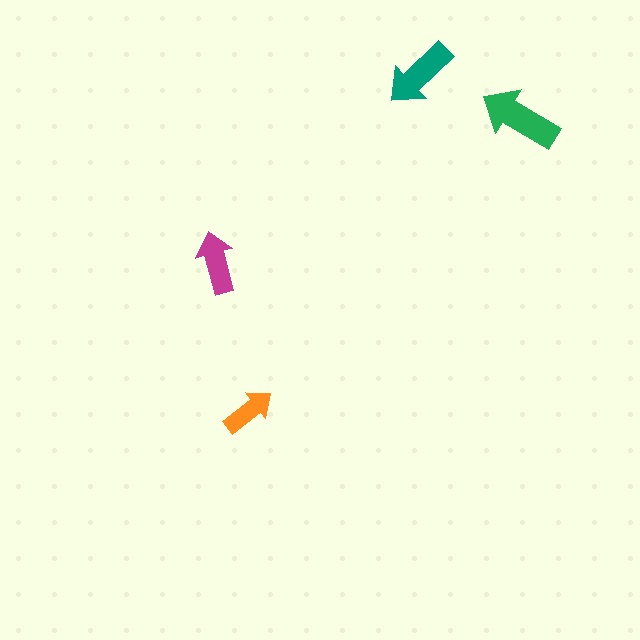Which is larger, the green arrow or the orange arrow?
The green one.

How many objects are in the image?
There are 4 objects in the image.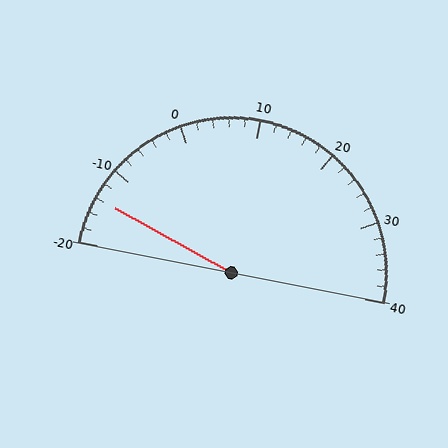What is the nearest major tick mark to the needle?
The nearest major tick mark is -10.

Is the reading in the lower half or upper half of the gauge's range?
The reading is in the lower half of the range (-20 to 40).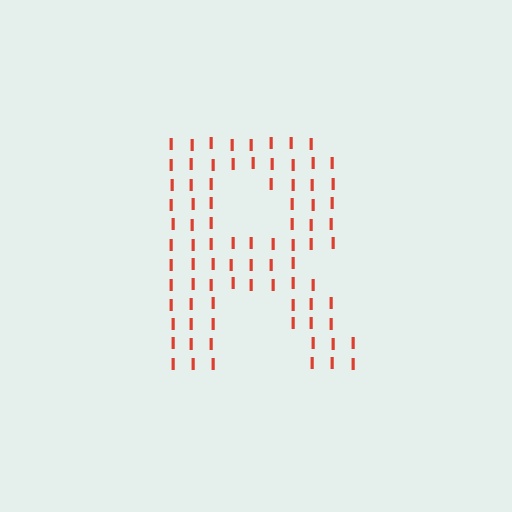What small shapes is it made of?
It is made of small letter I's.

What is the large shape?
The large shape is the letter R.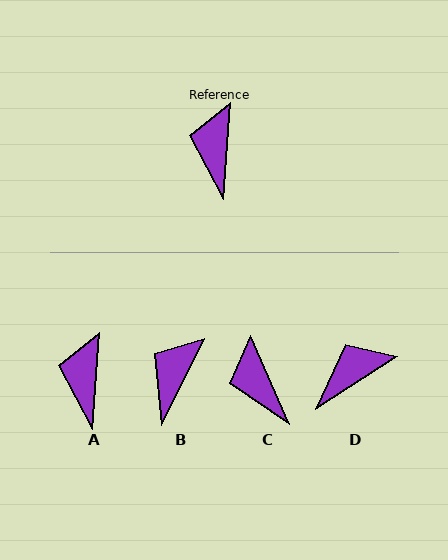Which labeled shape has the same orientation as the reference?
A.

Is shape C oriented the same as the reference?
No, it is off by about 28 degrees.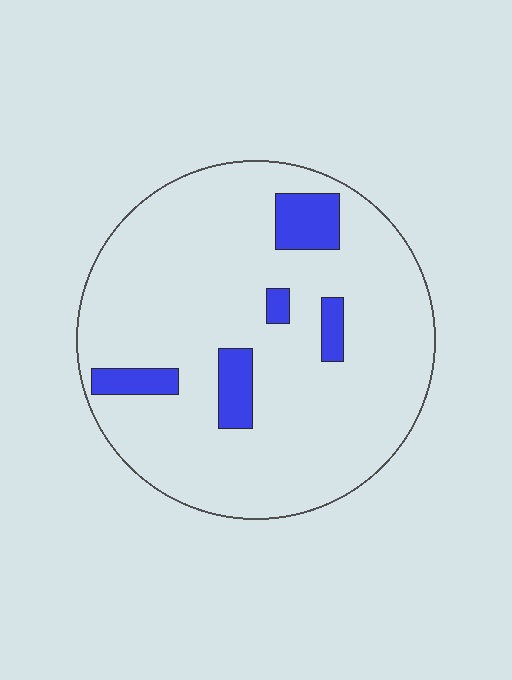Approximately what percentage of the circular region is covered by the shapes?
Approximately 10%.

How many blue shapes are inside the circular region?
5.